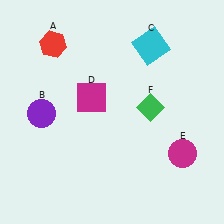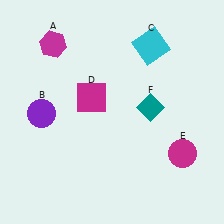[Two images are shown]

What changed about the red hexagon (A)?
In Image 1, A is red. In Image 2, it changed to magenta.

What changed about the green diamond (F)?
In Image 1, F is green. In Image 2, it changed to teal.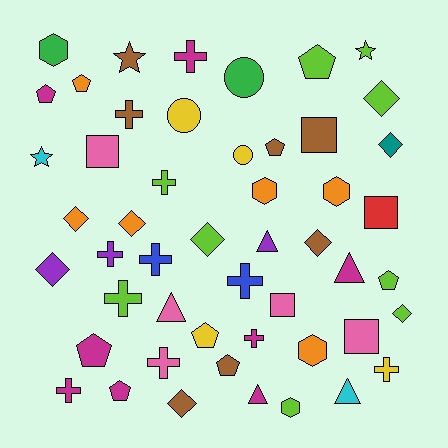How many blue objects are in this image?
There are 2 blue objects.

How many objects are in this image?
There are 50 objects.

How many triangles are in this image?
There are 5 triangles.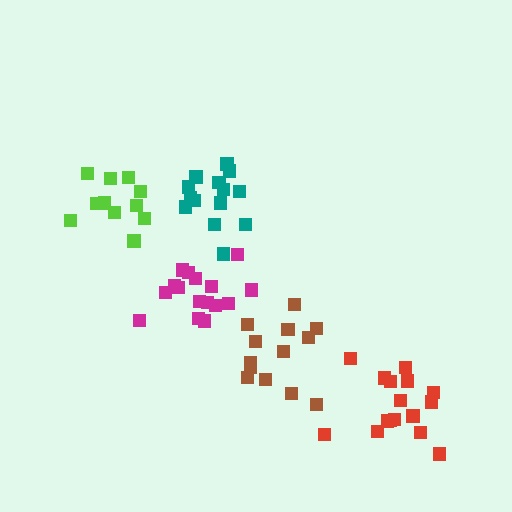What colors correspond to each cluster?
The clusters are colored: teal, red, lime, magenta, brown.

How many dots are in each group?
Group 1: 14 dots, Group 2: 16 dots, Group 3: 11 dots, Group 4: 16 dots, Group 5: 13 dots (70 total).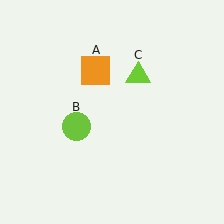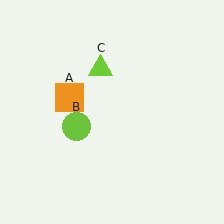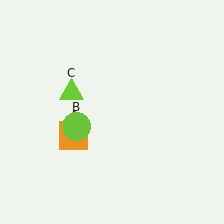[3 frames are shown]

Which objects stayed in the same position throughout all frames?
Lime circle (object B) remained stationary.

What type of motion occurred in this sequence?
The orange square (object A), lime triangle (object C) rotated counterclockwise around the center of the scene.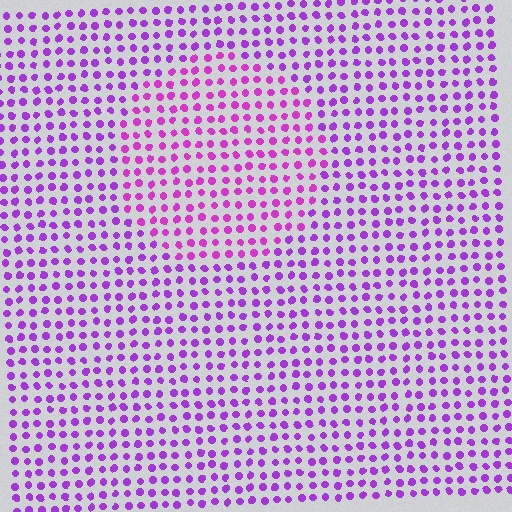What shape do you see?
I see a circle.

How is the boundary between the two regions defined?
The boundary is defined purely by a slight shift in hue (about 23 degrees). Spacing, size, and orientation are identical on both sides.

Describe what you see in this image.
The image is filled with small purple elements in a uniform arrangement. A circle-shaped region is visible where the elements are tinted to a slightly different hue, forming a subtle color boundary.